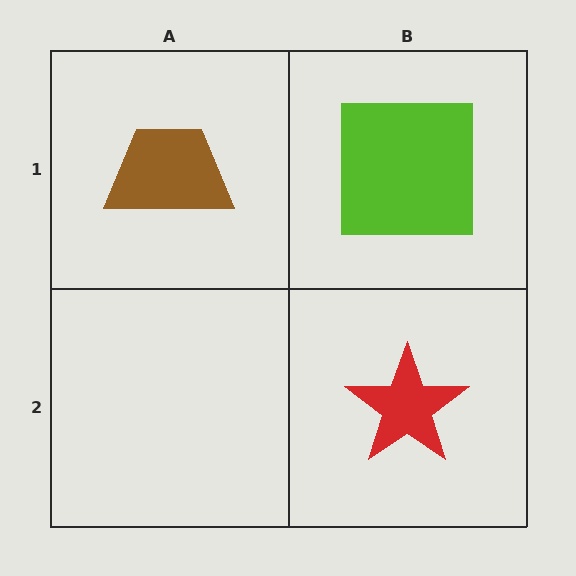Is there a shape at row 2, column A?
No, that cell is empty.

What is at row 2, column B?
A red star.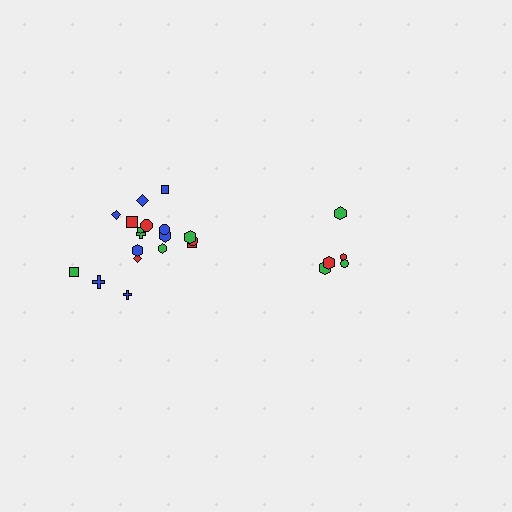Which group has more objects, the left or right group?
The left group.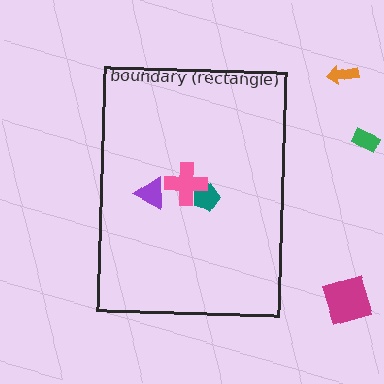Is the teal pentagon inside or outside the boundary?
Inside.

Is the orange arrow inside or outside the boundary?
Outside.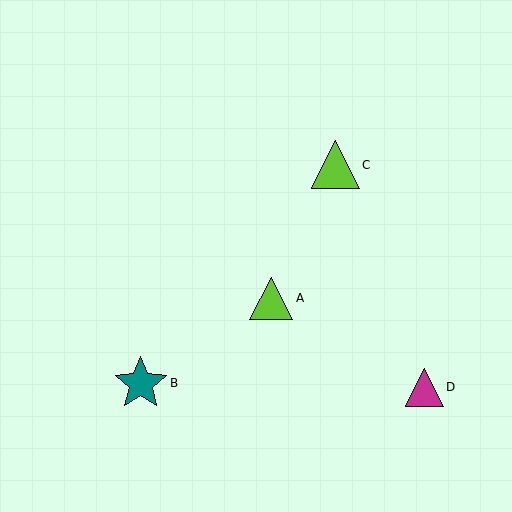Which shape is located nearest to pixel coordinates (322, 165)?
The lime triangle (labeled C) at (335, 165) is nearest to that location.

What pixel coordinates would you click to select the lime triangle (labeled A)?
Click at (271, 298) to select the lime triangle A.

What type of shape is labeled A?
Shape A is a lime triangle.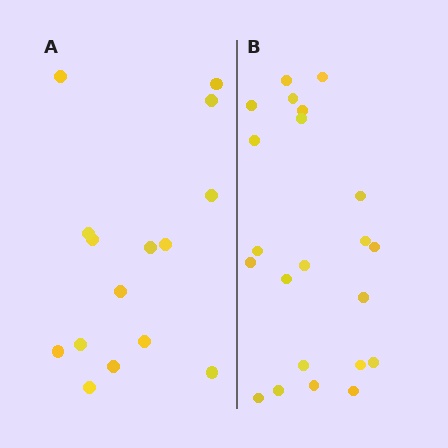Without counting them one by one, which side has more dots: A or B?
Region B (the right region) has more dots.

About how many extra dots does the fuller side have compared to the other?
Region B has roughly 8 or so more dots than region A.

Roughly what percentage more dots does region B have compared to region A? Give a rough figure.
About 45% more.